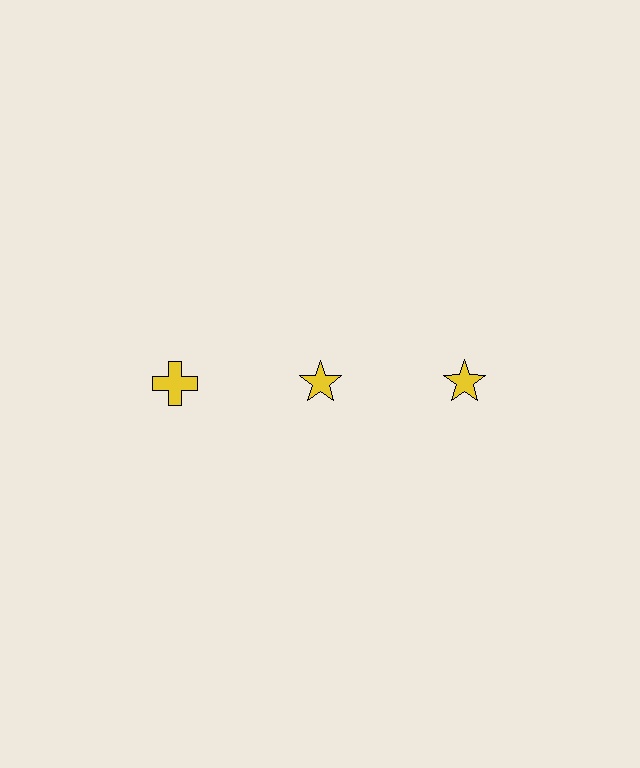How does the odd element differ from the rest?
It has a different shape: cross instead of star.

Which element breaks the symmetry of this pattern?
The yellow cross in the top row, leftmost column breaks the symmetry. All other shapes are yellow stars.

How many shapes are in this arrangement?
There are 3 shapes arranged in a grid pattern.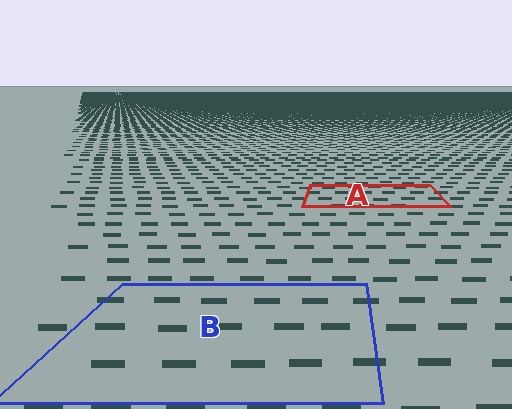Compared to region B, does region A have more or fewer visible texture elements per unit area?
Region A has more texture elements per unit area — they are packed more densely because it is farther away.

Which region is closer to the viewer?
Region B is closer. The texture elements there are larger and more spread out.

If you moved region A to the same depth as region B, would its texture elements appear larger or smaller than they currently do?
They would appear larger. At a closer depth, the same texture elements are projected at a bigger on-screen size.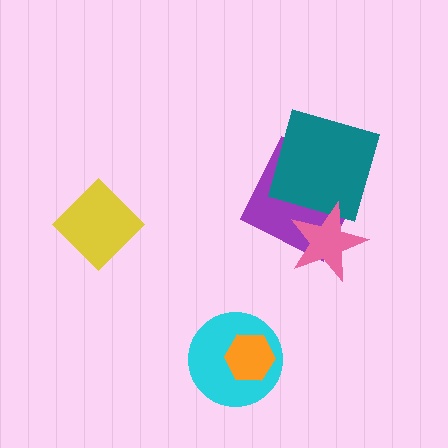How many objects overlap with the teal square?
2 objects overlap with the teal square.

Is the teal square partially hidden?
Yes, it is partially covered by another shape.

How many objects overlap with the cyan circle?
1 object overlaps with the cyan circle.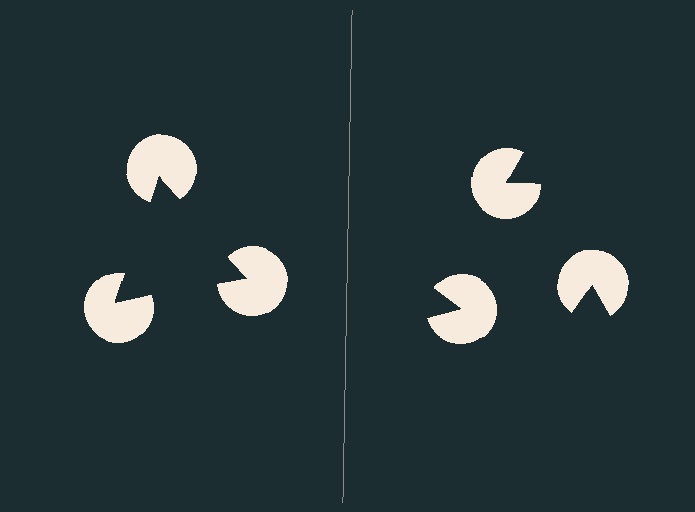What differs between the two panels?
The pac-man discs are positioned identically on both sides; only the wedge orientations differ. On the left they align to a triangle; on the right they are misaligned.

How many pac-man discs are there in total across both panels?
6 — 3 on each side.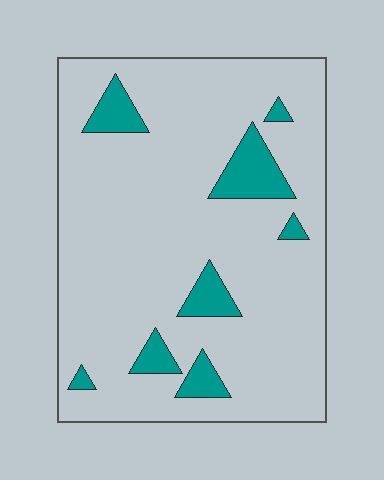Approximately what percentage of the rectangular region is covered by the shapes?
Approximately 10%.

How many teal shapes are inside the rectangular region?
8.